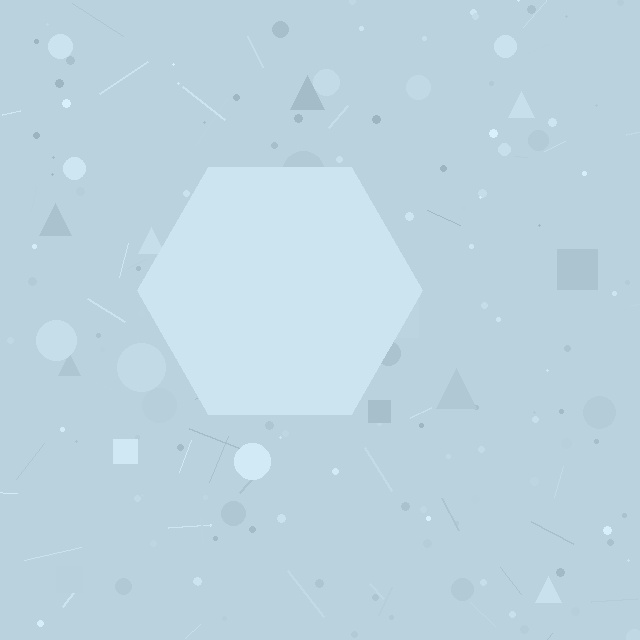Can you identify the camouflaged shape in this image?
The camouflaged shape is a hexagon.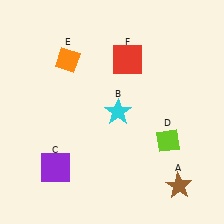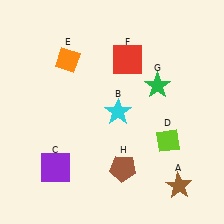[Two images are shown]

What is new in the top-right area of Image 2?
A green star (G) was added in the top-right area of Image 2.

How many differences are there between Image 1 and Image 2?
There are 2 differences between the two images.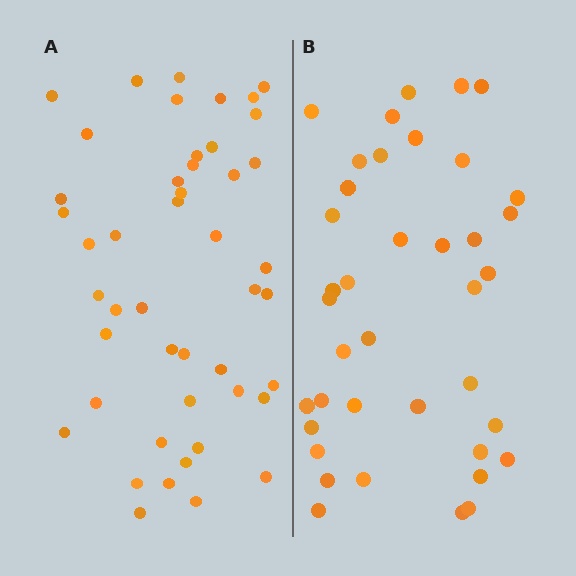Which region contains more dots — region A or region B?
Region A (the left region) has more dots.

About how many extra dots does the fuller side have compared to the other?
Region A has roughly 8 or so more dots than region B.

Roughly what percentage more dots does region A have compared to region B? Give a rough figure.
About 20% more.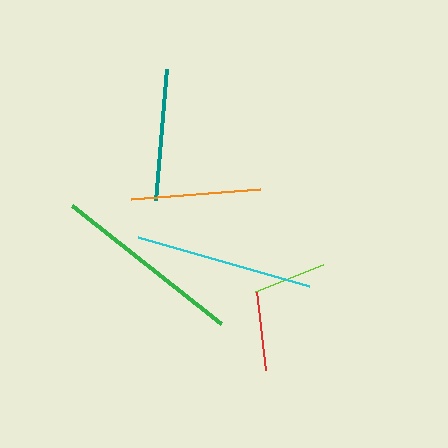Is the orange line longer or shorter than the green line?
The green line is longer than the orange line.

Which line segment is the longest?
The green line is the longest at approximately 189 pixels.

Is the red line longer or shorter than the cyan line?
The cyan line is longer than the red line.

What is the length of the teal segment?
The teal segment is approximately 131 pixels long.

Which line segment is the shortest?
The lime line is the shortest at approximately 73 pixels.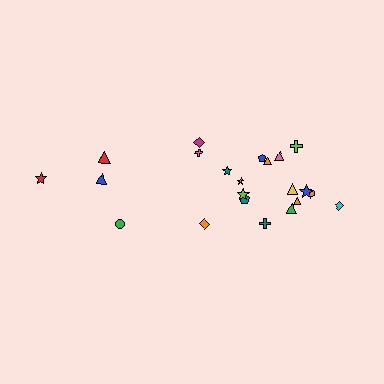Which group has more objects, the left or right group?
The right group.